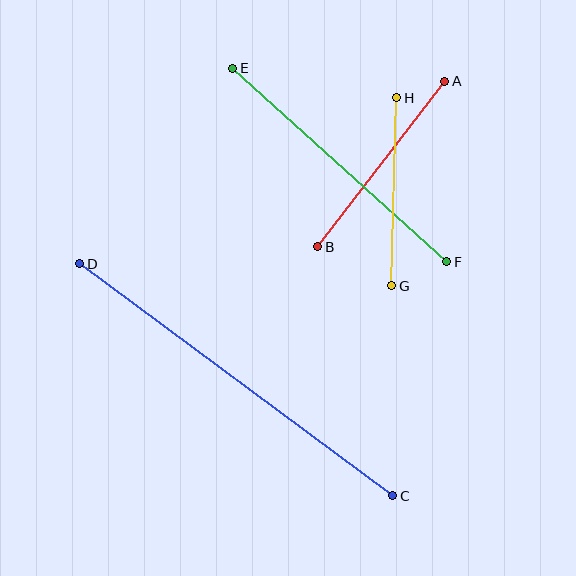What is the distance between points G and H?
The distance is approximately 188 pixels.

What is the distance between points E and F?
The distance is approximately 289 pixels.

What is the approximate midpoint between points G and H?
The midpoint is at approximately (394, 192) pixels.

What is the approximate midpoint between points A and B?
The midpoint is at approximately (381, 164) pixels.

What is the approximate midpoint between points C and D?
The midpoint is at approximately (236, 380) pixels.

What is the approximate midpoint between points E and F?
The midpoint is at approximately (340, 165) pixels.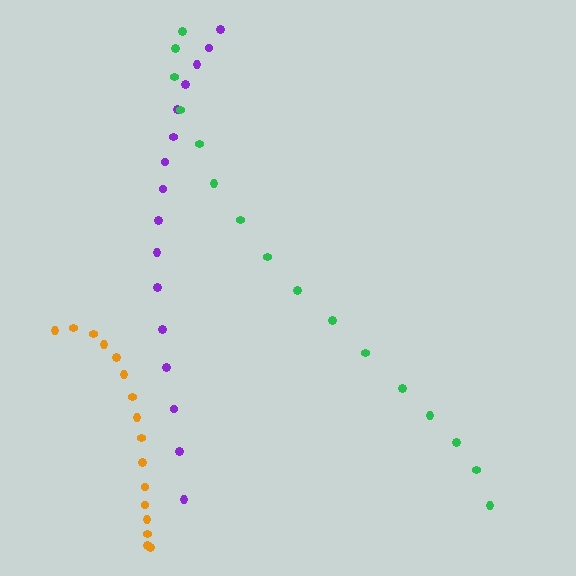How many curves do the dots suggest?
There are 3 distinct paths.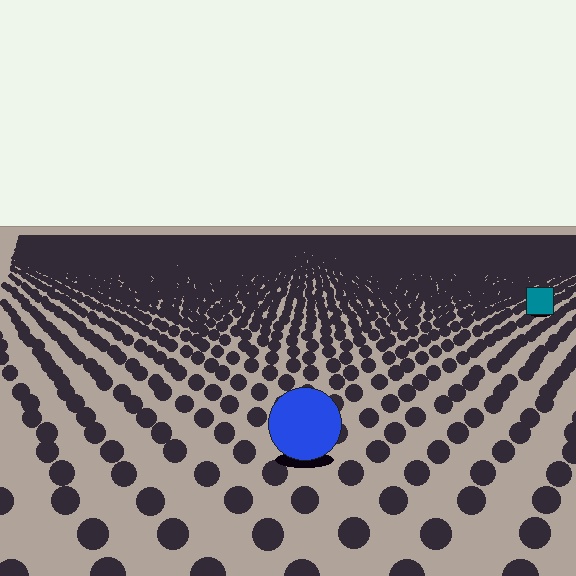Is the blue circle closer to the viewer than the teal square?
Yes. The blue circle is closer — you can tell from the texture gradient: the ground texture is coarser near it.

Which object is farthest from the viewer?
The teal square is farthest from the viewer. It appears smaller and the ground texture around it is denser.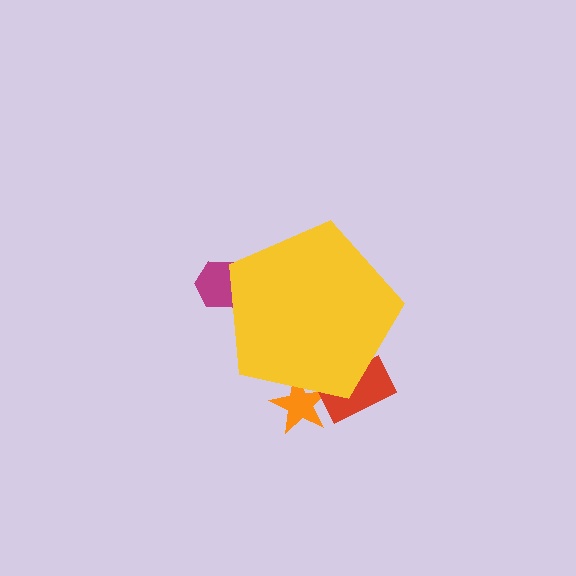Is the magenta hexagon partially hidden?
Yes, the magenta hexagon is partially hidden behind the yellow pentagon.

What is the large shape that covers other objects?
A yellow pentagon.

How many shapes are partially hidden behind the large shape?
3 shapes are partially hidden.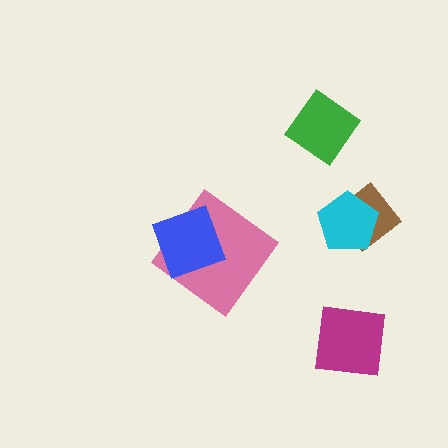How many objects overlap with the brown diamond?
1 object overlaps with the brown diamond.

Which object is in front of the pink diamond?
The blue square is in front of the pink diamond.